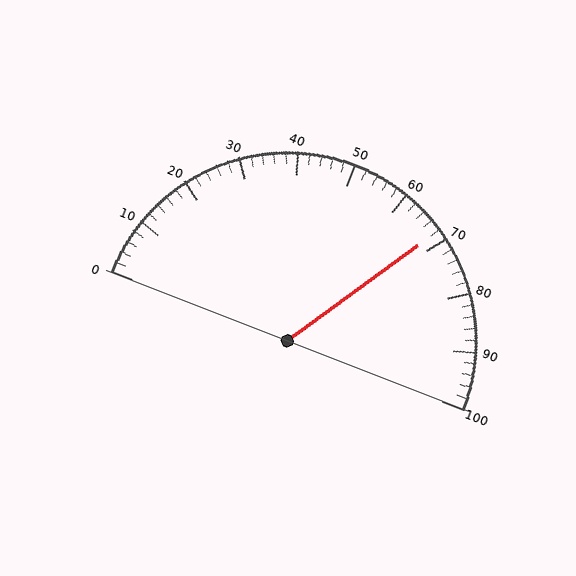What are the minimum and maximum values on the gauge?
The gauge ranges from 0 to 100.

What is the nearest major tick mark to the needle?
The nearest major tick mark is 70.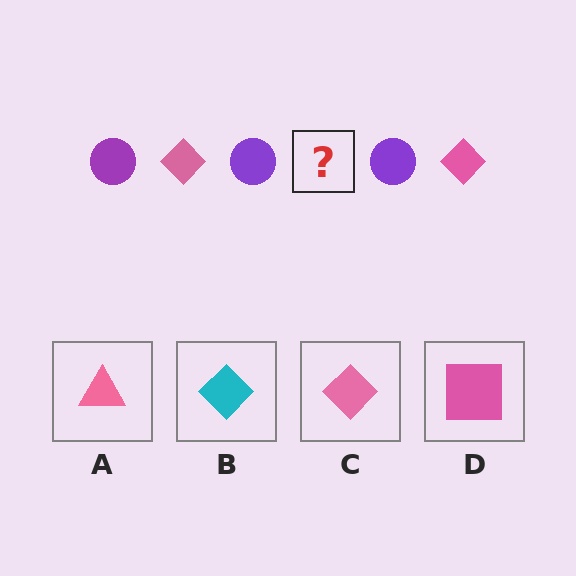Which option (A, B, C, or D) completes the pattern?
C.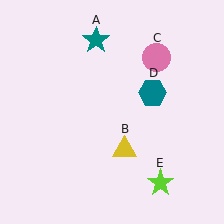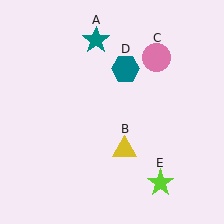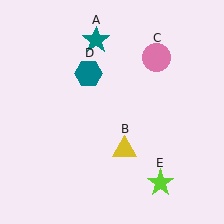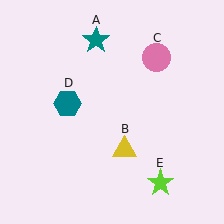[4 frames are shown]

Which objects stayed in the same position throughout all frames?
Teal star (object A) and yellow triangle (object B) and pink circle (object C) and lime star (object E) remained stationary.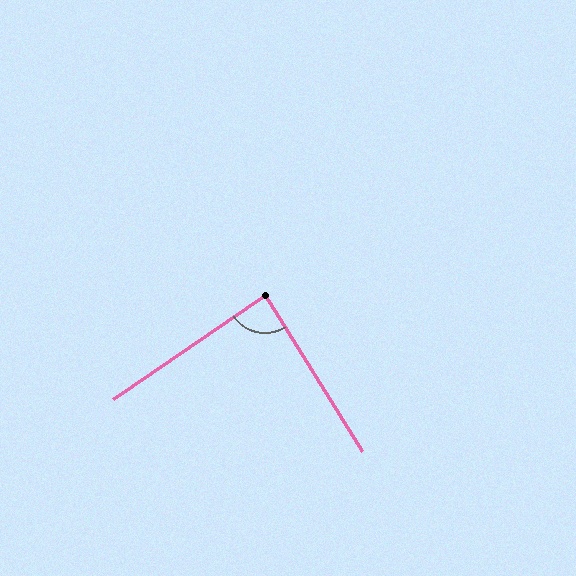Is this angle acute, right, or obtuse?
It is approximately a right angle.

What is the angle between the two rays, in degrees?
Approximately 87 degrees.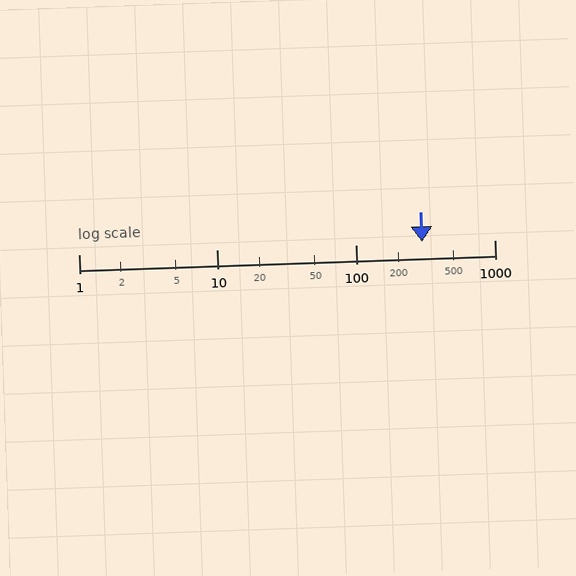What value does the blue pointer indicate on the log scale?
The pointer indicates approximately 300.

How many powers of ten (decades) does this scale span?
The scale spans 3 decades, from 1 to 1000.